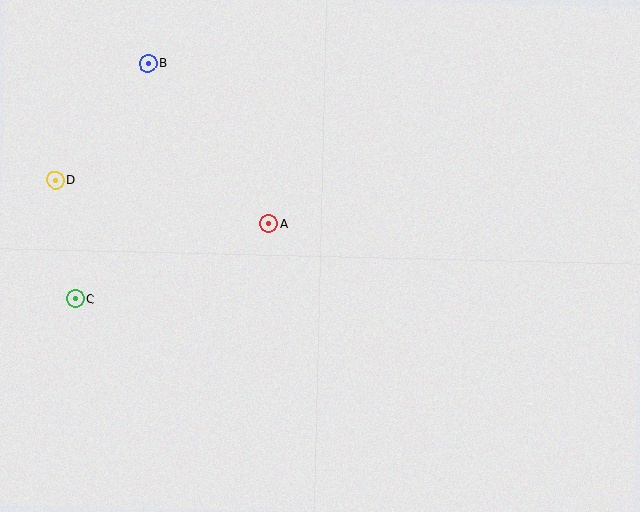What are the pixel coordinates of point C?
Point C is at (75, 299).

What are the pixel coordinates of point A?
Point A is at (268, 223).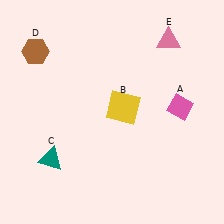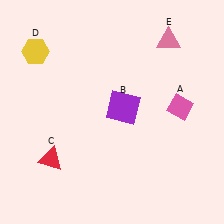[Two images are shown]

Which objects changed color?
B changed from yellow to purple. C changed from teal to red. D changed from brown to yellow.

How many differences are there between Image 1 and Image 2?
There are 3 differences between the two images.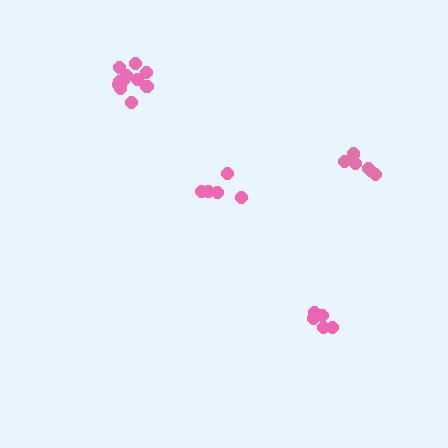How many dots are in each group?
Group 1: 5 dots, Group 2: 6 dots, Group 3: 5 dots, Group 4: 11 dots (27 total).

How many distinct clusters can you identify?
There are 4 distinct clusters.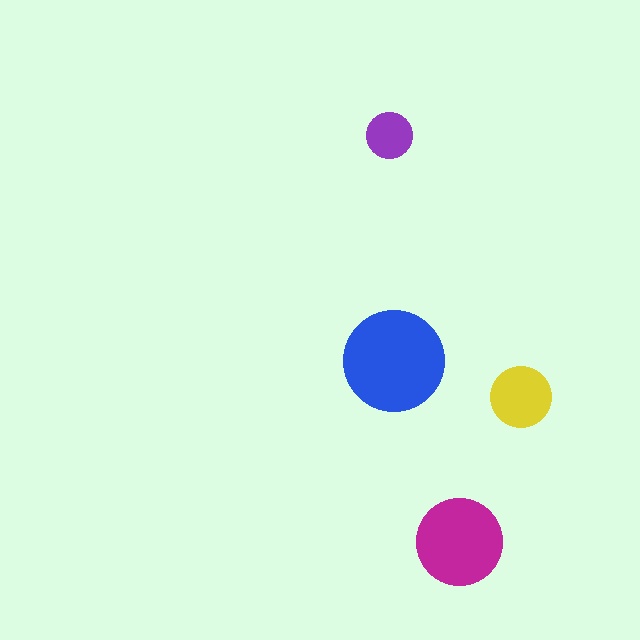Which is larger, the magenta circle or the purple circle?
The magenta one.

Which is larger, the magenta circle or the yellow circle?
The magenta one.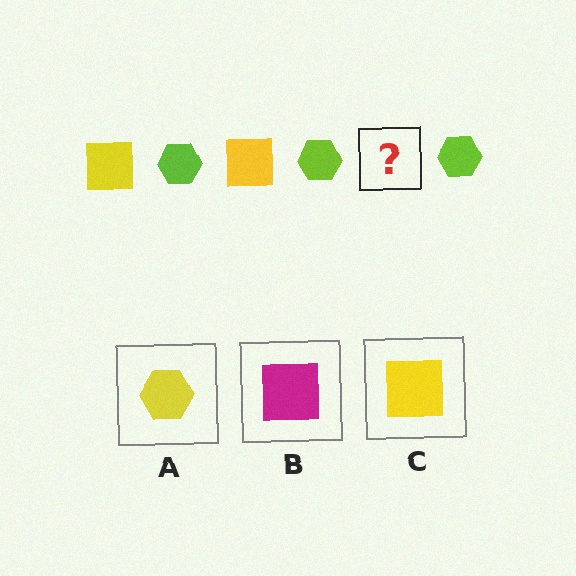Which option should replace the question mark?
Option C.